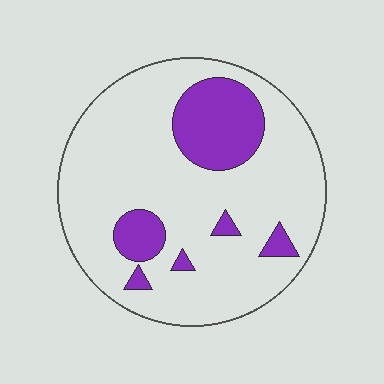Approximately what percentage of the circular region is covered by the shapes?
Approximately 20%.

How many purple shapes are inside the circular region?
6.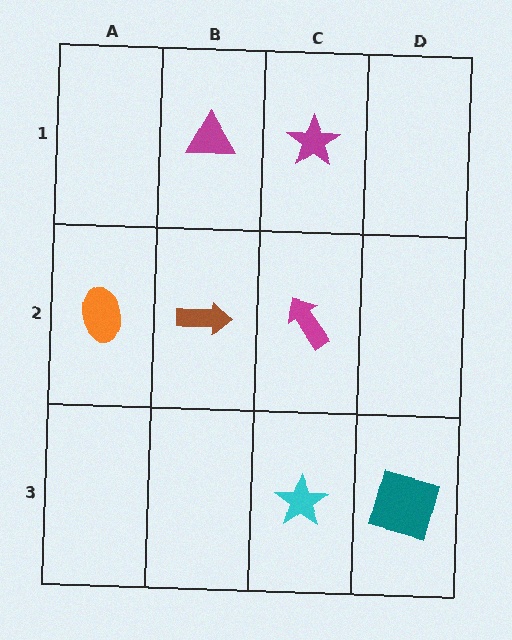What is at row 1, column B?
A magenta triangle.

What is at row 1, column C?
A magenta star.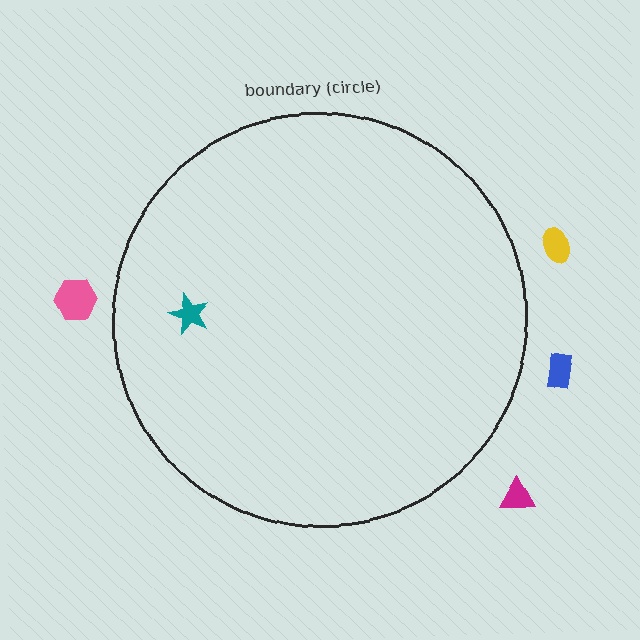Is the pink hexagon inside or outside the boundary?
Outside.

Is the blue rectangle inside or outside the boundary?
Outside.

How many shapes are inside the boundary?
1 inside, 4 outside.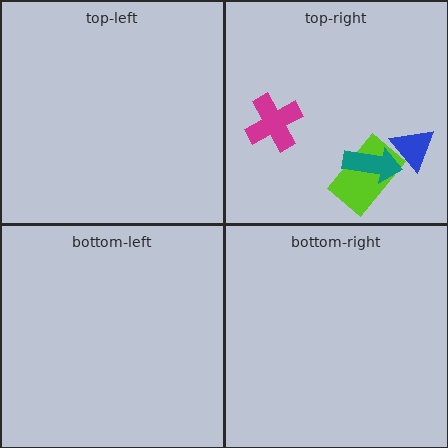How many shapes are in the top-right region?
4.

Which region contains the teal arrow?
The top-right region.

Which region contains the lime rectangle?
The top-right region.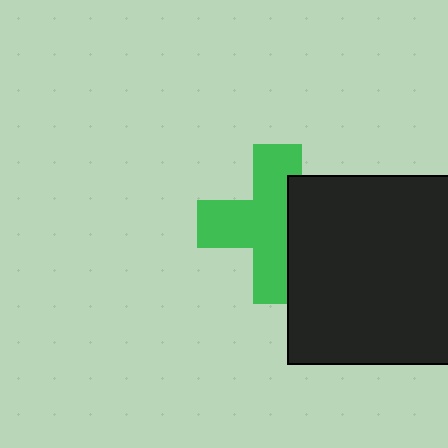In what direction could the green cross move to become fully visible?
The green cross could move left. That would shift it out from behind the black square entirely.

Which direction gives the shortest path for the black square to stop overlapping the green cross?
Moving right gives the shortest separation.